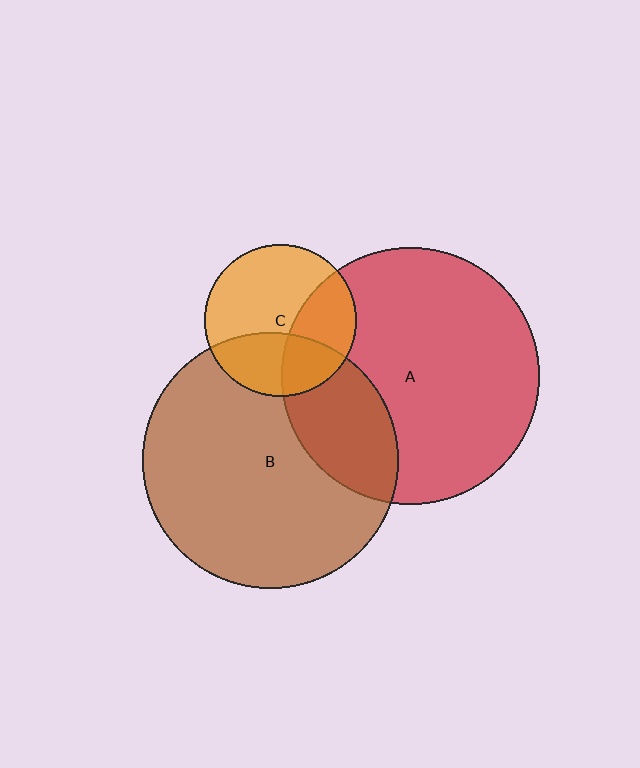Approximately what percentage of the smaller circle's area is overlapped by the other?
Approximately 35%.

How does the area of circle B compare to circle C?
Approximately 2.8 times.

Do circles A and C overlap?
Yes.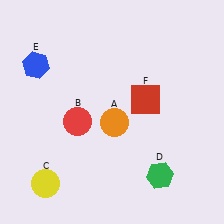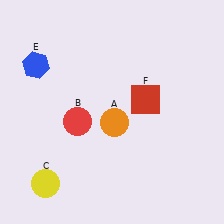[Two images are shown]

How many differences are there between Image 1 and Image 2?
There is 1 difference between the two images.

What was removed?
The green hexagon (D) was removed in Image 2.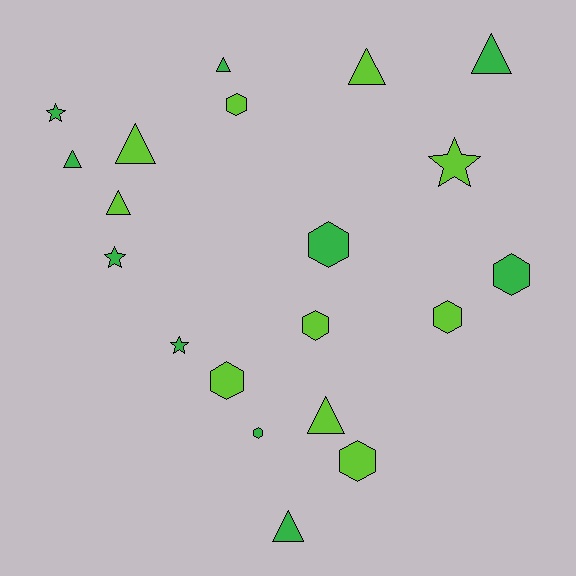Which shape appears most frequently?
Hexagon, with 8 objects.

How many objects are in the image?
There are 20 objects.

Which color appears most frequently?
Green, with 10 objects.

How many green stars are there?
There are 3 green stars.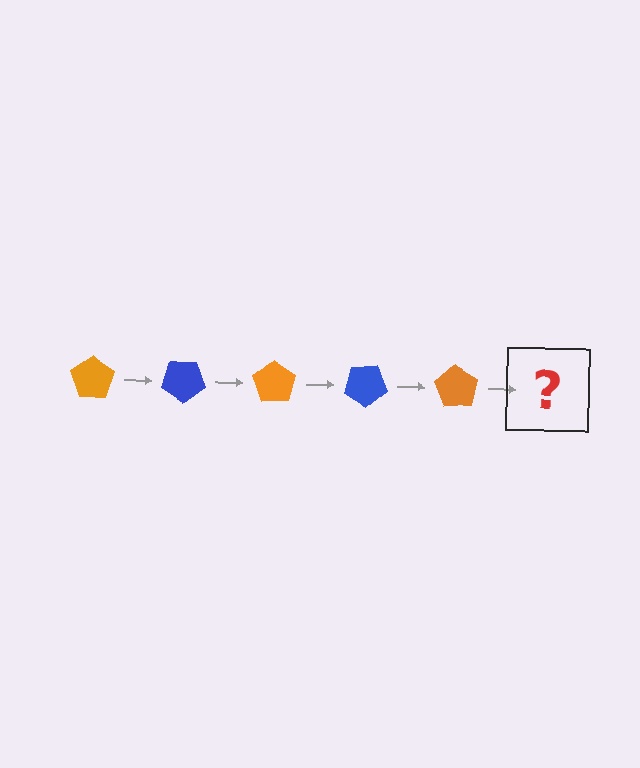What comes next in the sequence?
The next element should be a blue pentagon, rotated 175 degrees from the start.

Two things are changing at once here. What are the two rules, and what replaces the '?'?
The two rules are that it rotates 35 degrees each step and the color cycles through orange and blue. The '?' should be a blue pentagon, rotated 175 degrees from the start.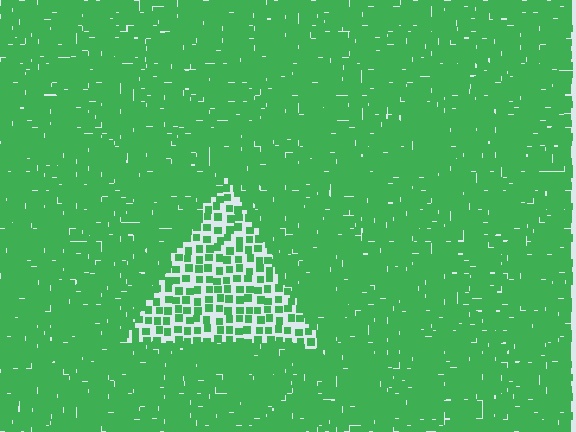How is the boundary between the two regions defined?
The boundary is defined by a change in element density (approximately 2.6x ratio). All elements are the same color, size, and shape.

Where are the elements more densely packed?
The elements are more densely packed outside the triangle boundary.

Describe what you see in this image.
The image contains small green elements arranged at two different densities. A triangle-shaped region is visible where the elements are less densely packed than the surrounding area.